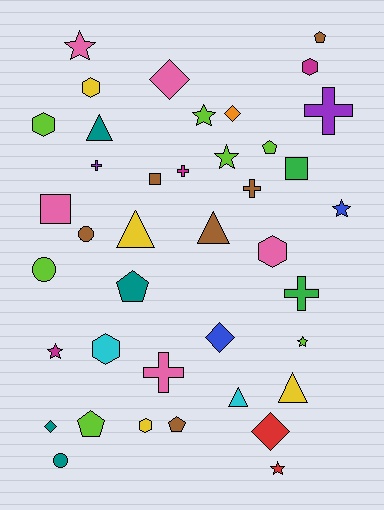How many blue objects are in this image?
There are 2 blue objects.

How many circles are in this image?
There are 3 circles.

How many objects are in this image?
There are 40 objects.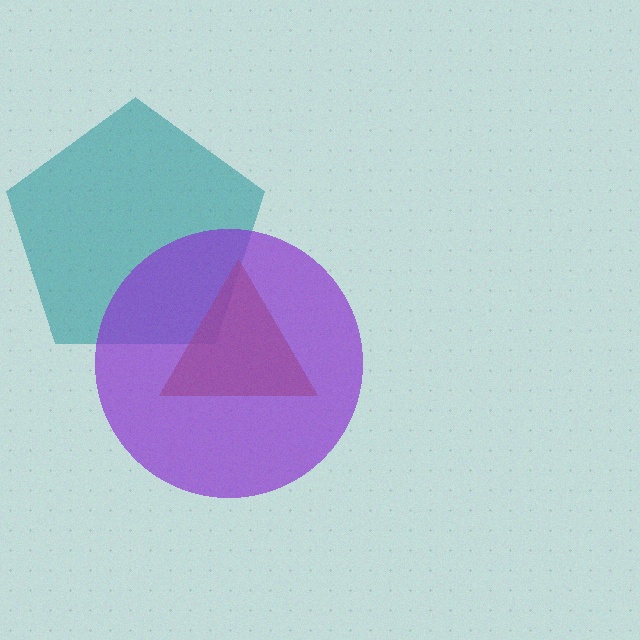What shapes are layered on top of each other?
The layered shapes are: a teal pentagon, a brown triangle, a purple circle.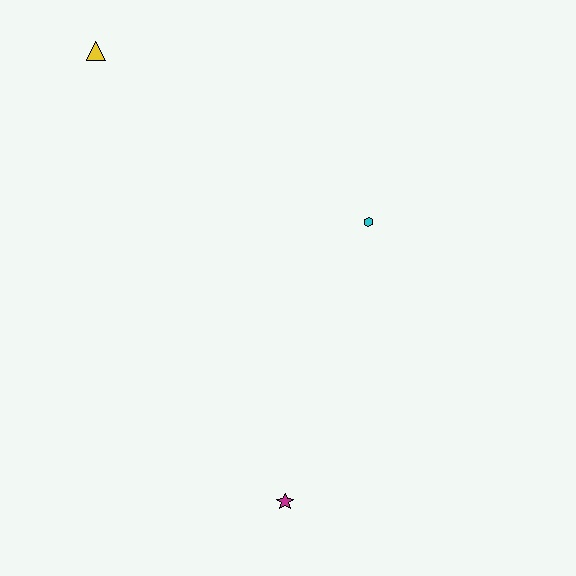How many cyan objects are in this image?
There is 1 cyan object.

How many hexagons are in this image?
There is 1 hexagon.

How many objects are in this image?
There are 3 objects.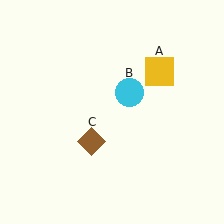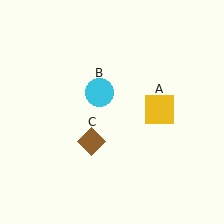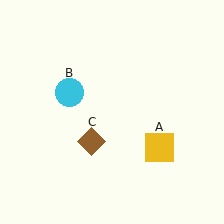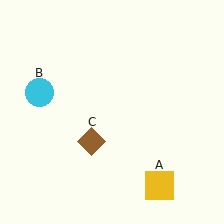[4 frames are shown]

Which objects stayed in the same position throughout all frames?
Brown diamond (object C) remained stationary.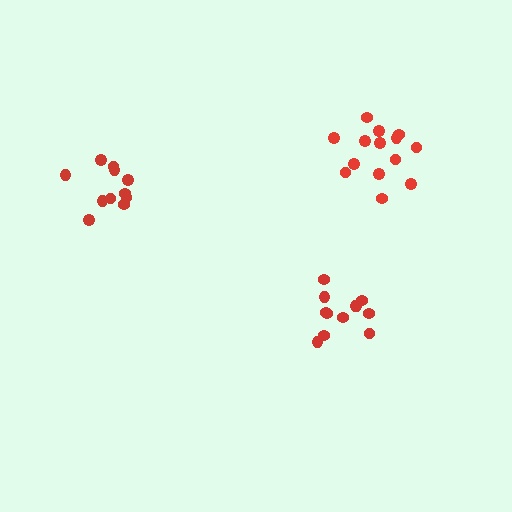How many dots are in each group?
Group 1: 11 dots, Group 2: 14 dots, Group 3: 12 dots (37 total).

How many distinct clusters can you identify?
There are 3 distinct clusters.